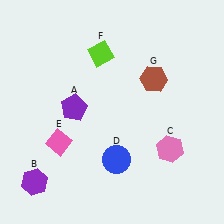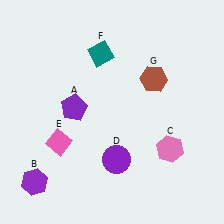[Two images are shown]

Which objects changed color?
D changed from blue to purple. F changed from lime to teal.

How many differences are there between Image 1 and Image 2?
There are 2 differences between the two images.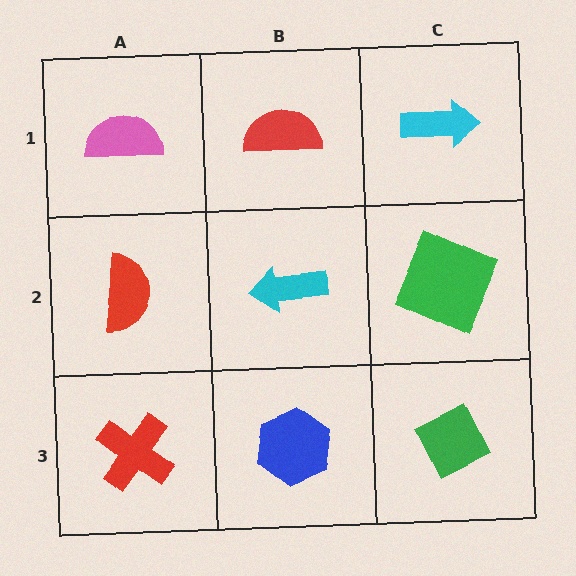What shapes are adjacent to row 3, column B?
A cyan arrow (row 2, column B), a red cross (row 3, column A), a green diamond (row 3, column C).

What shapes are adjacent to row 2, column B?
A red semicircle (row 1, column B), a blue hexagon (row 3, column B), a red semicircle (row 2, column A), a green square (row 2, column C).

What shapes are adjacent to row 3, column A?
A red semicircle (row 2, column A), a blue hexagon (row 3, column B).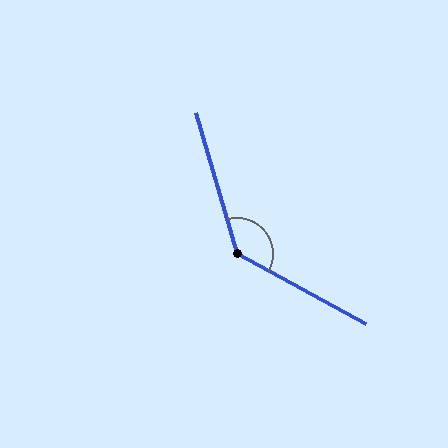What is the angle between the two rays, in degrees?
Approximately 135 degrees.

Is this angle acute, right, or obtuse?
It is obtuse.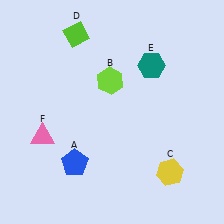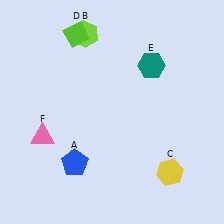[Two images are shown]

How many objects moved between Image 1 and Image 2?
1 object moved between the two images.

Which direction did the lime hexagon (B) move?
The lime hexagon (B) moved up.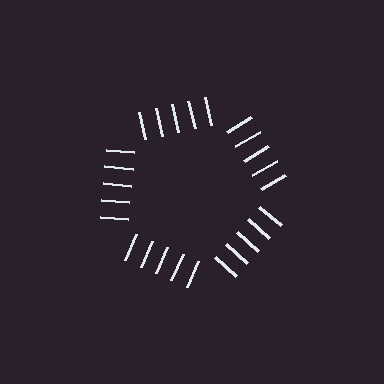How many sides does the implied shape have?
5 sides — the line-ends trace a pentagon.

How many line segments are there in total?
25 — 5 along each of the 5 edges.